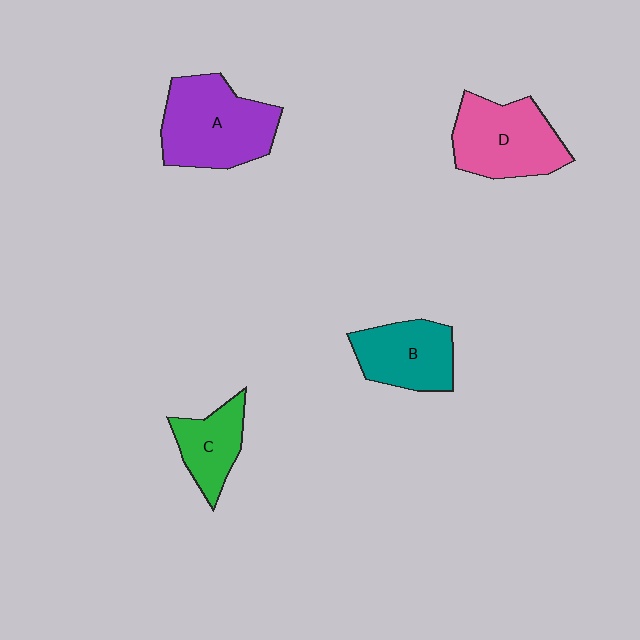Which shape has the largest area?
Shape A (purple).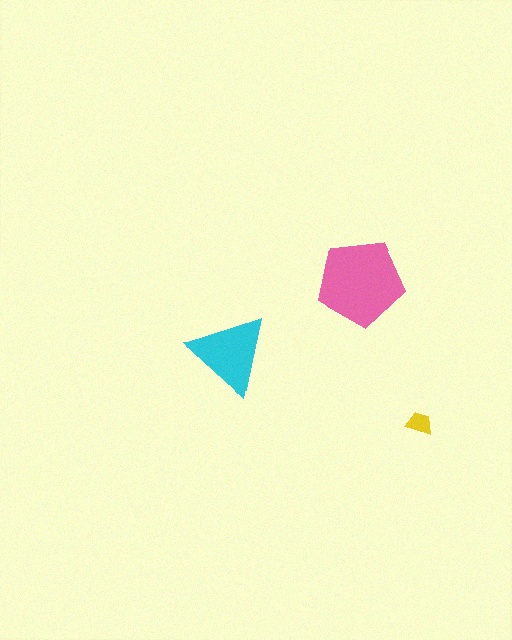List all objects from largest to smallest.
The pink pentagon, the cyan triangle, the yellow trapezoid.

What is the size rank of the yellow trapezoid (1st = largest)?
3rd.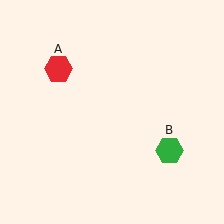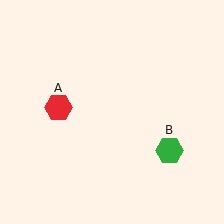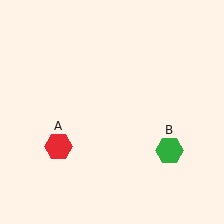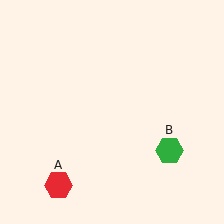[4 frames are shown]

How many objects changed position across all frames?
1 object changed position: red hexagon (object A).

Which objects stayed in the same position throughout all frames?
Green hexagon (object B) remained stationary.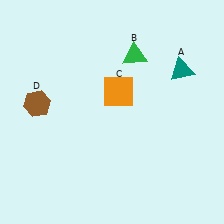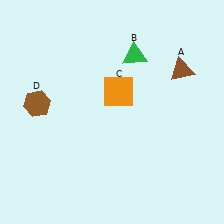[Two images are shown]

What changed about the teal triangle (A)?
In Image 1, A is teal. In Image 2, it changed to brown.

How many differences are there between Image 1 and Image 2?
There is 1 difference between the two images.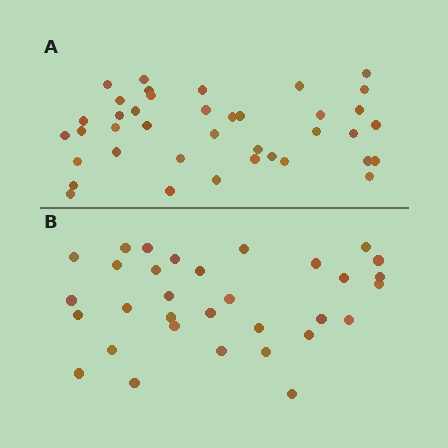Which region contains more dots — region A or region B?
Region A (the top region) has more dots.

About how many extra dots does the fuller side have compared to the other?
Region A has roughly 8 or so more dots than region B.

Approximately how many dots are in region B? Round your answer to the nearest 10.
About 30 dots. (The exact count is 32, which rounds to 30.)